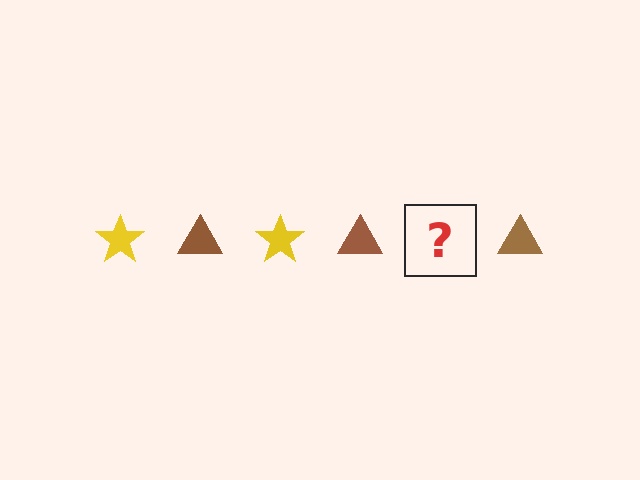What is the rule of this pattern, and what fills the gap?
The rule is that the pattern alternates between yellow star and brown triangle. The gap should be filled with a yellow star.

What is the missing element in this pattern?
The missing element is a yellow star.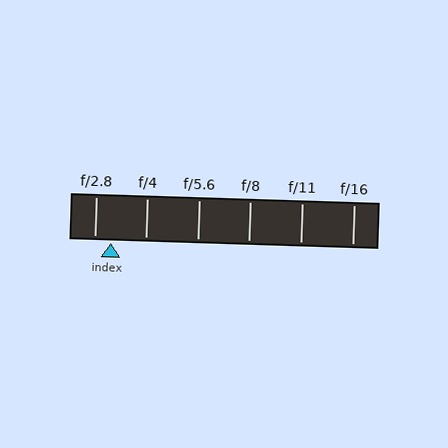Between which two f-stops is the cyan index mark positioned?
The index mark is between f/2.8 and f/4.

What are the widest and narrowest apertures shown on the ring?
The widest aperture shown is f/2.8 and the narrowest is f/16.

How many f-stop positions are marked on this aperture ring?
There are 6 f-stop positions marked.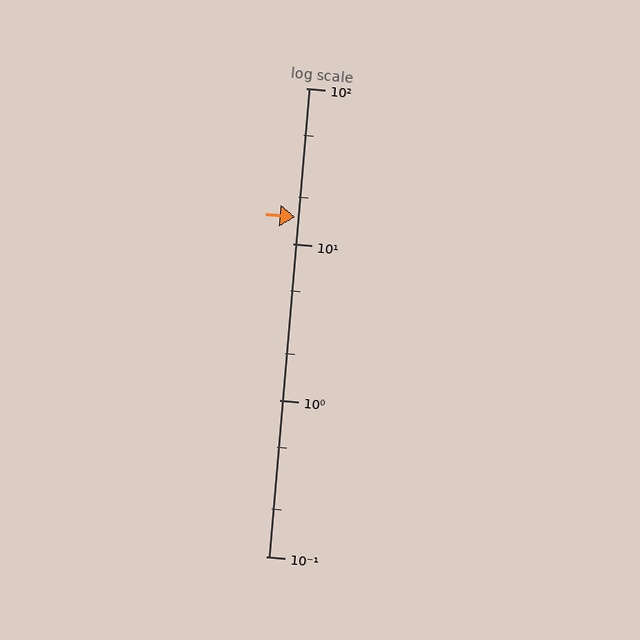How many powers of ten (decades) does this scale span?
The scale spans 3 decades, from 0.1 to 100.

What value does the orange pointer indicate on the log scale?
The pointer indicates approximately 15.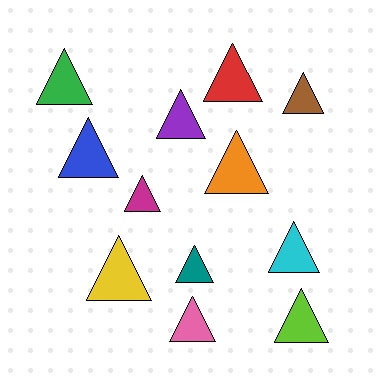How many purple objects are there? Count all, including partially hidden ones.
There is 1 purple object.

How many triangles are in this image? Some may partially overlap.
There are 12 triangles.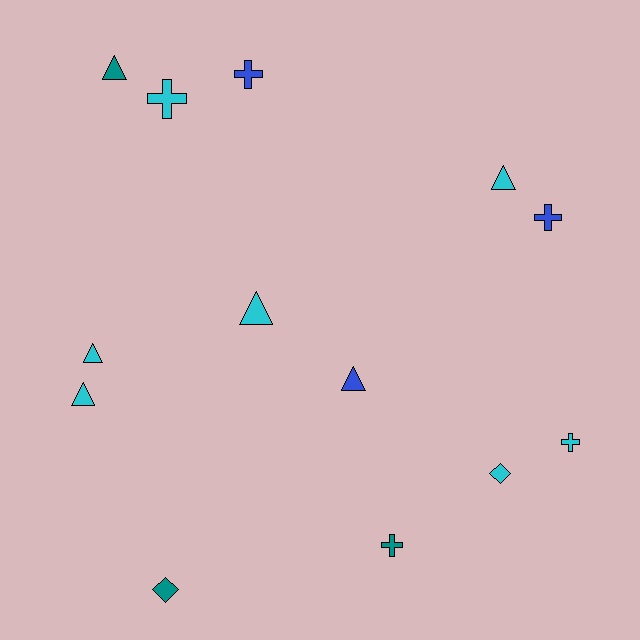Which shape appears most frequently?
Triangle, with 6 objects.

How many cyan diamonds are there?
There is 1 cyan diamond.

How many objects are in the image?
There are 13 objects.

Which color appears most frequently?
Cyan, with 7 objects.